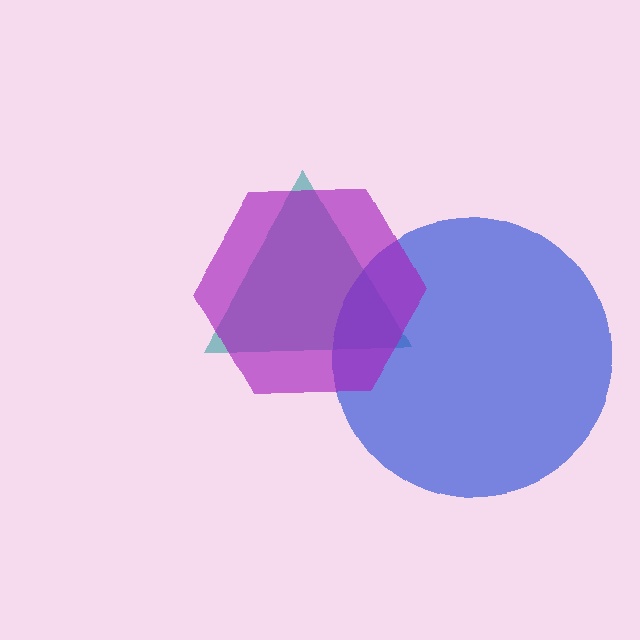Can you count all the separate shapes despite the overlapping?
Yes, there are 3 separate shapes.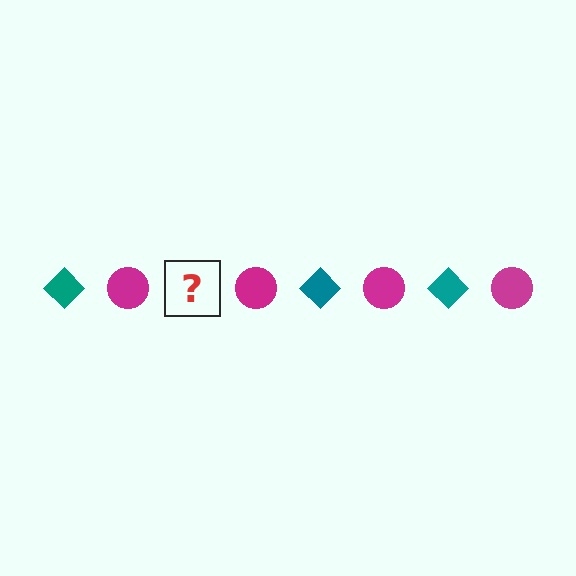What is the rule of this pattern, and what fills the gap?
The rule is that the pattern alternates between teal diamond and magenta circle. The gap should be filled with a teal diamond.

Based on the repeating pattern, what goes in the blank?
The blank should be a teal diamond.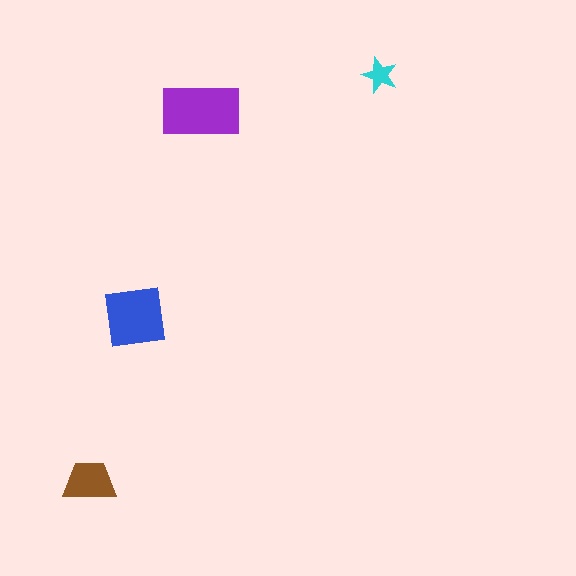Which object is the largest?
The purple rectangle.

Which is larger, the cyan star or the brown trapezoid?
The brown trapezoid.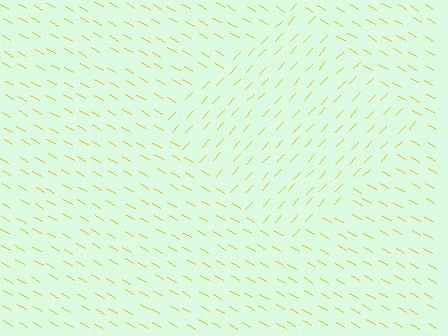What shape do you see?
I see a diamond.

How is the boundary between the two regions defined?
The boundary is defined purely by a change in line orientation (approximately 77 degrees difference). All lines are the same color and thickness.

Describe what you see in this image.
The image is filled with small yellow line segments. A diamond region in the image has lines oriented differently from the surrounding lines, creating a visible texture boundary.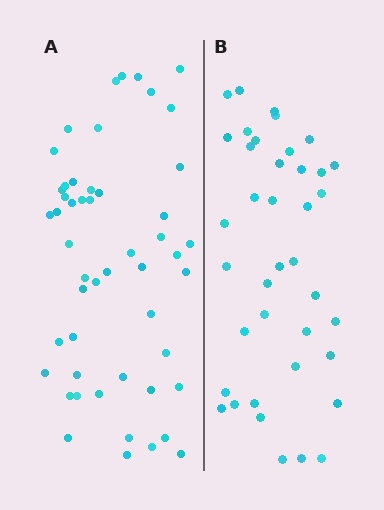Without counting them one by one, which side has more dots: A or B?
Region A (the left region) has more dots.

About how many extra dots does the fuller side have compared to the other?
Region A has roughly 12 or so more dots than region B.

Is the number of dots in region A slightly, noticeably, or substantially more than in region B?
Region A has noticeably more, but not dramatically so. The ratio is roughly 1.3 to 1.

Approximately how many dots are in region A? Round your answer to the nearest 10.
About 50 dots. (The exact count is 51, which rounds to 50.)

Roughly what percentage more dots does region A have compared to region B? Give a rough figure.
About 30% more.